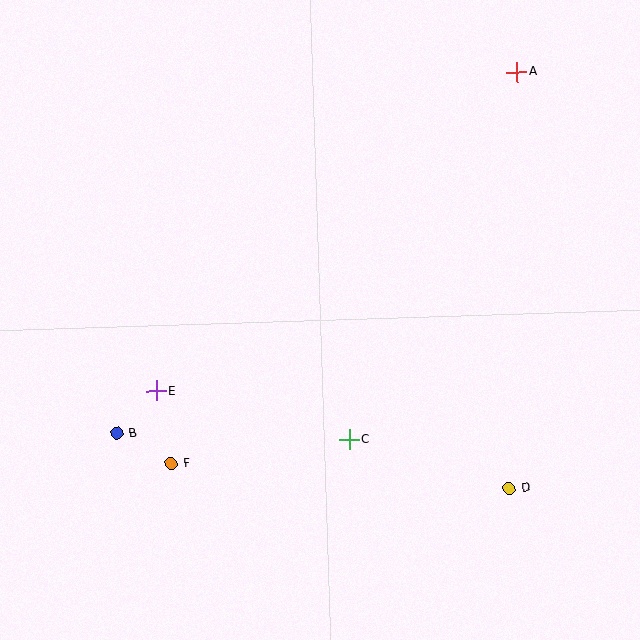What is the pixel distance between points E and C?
The distance between E and C is 198 pixels.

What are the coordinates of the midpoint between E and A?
The midpoint between E and A is at (337, 231).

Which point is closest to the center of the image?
Point C at (349, 439) is closest to the center.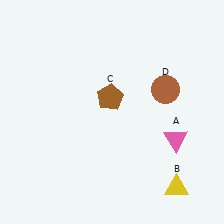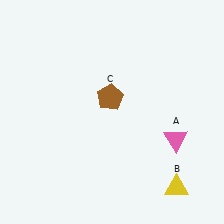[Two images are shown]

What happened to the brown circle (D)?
The brown circle (D) was removed in Image 2. It was in the top-right area of Image 1.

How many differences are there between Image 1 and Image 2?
There is 1 difference between the two images.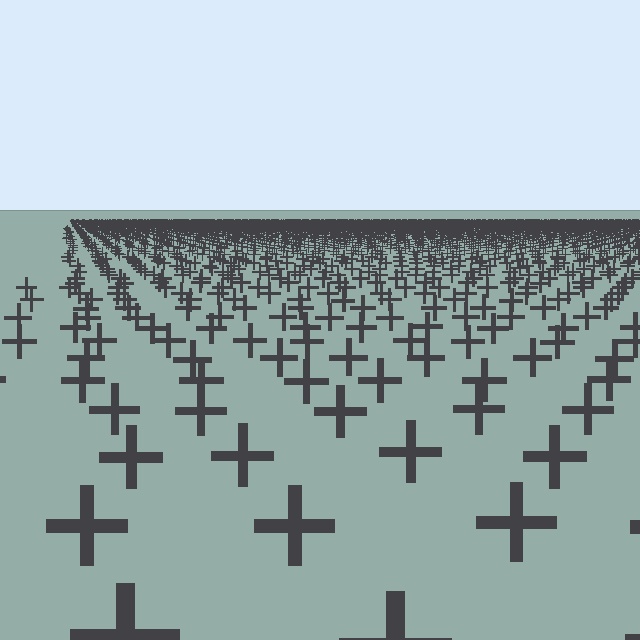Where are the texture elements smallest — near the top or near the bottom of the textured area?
Near the top.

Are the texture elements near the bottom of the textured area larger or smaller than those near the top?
Larger. Near the bottom, elements are closer to the viewer and appear at a bigger on-screen size.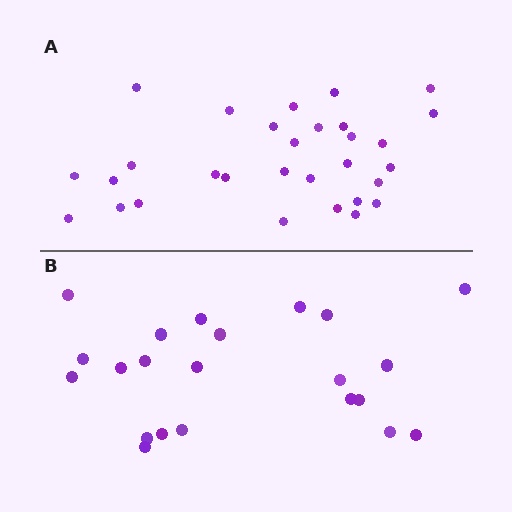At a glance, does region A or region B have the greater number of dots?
Region A (the top region) has more dots.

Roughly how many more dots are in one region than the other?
Region A has roughly 8 or so more dots than region B.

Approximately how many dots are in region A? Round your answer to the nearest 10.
About 30 dots.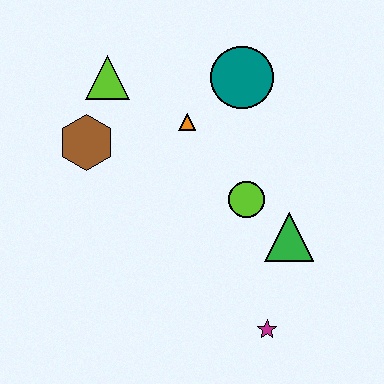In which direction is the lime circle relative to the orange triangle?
The lime circle is below the orange triangle.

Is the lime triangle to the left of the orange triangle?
Yes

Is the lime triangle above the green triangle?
Yes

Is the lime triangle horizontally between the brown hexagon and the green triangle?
Yes